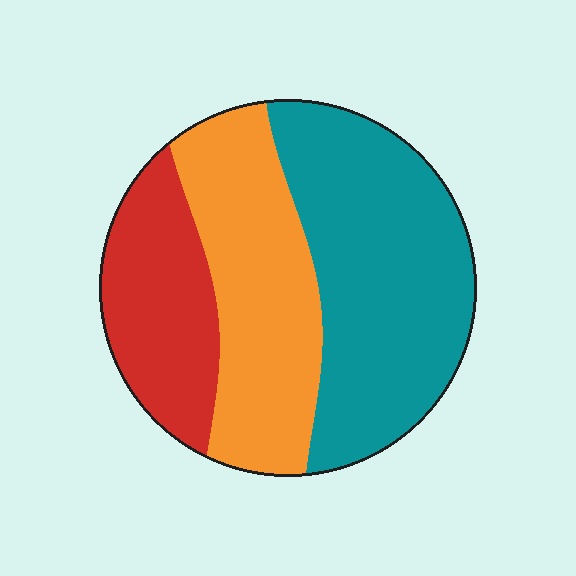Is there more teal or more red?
Teal.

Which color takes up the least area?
Red, at roughly 20%.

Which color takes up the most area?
Teal, at roughly 45%.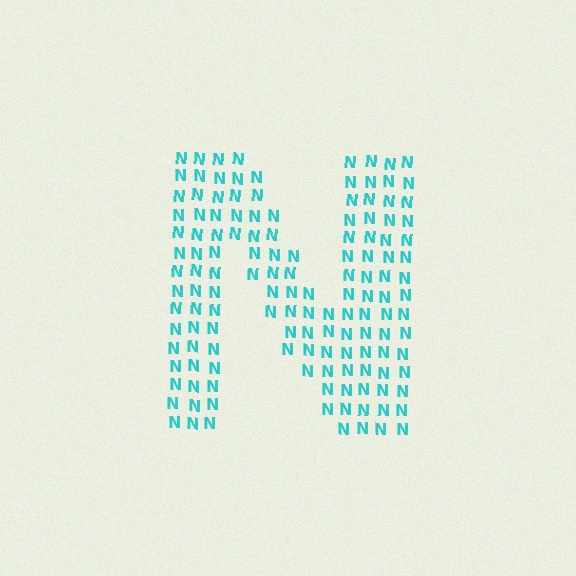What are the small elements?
The small elements are letter N's.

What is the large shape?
The large shape is the letter N.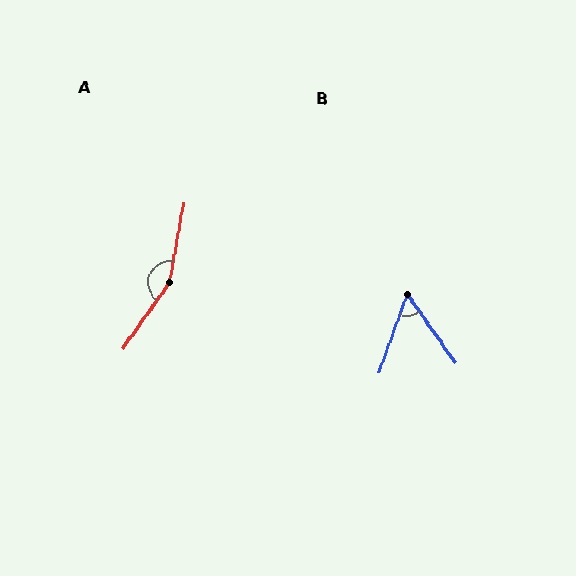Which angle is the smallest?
B, at approximately 55 degrees.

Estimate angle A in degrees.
Approximately 154 degrees.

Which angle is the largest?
A, at approximately 154 degrees.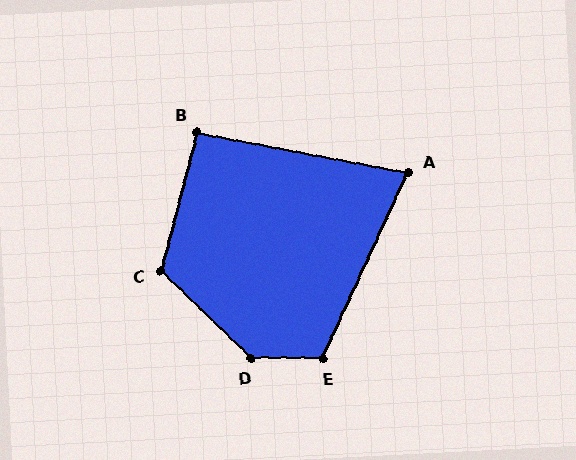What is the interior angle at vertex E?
Approximately 114 degrees (obtuse).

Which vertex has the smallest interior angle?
A, at approximately 76 degrees.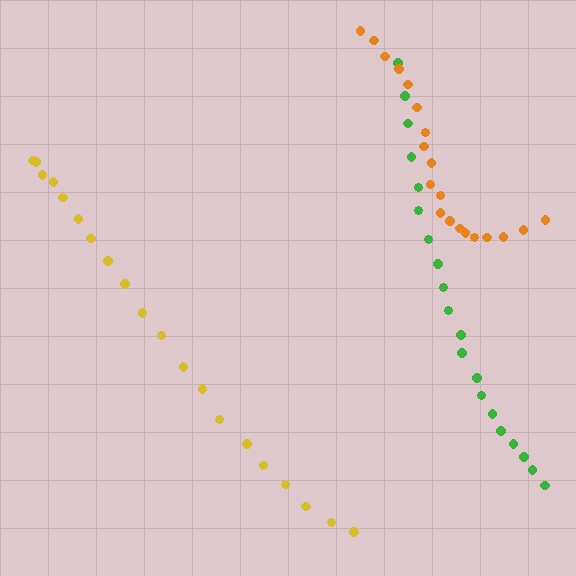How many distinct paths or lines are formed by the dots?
There are 3 distinct paths.